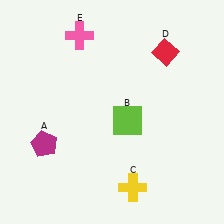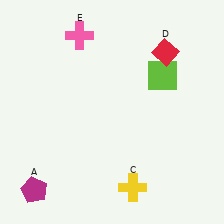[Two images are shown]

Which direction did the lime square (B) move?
The lime square (B) moved up.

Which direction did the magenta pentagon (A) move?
The magenta pentagon (A) moved down.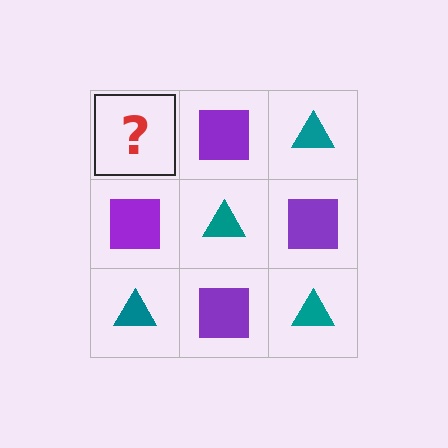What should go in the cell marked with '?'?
The missing cell should contain a teal triangle.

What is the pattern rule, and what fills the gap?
The rule is that it alternates teal triangle and purple square in a checkerboard pattern. The gap should be filled with a teal triangle.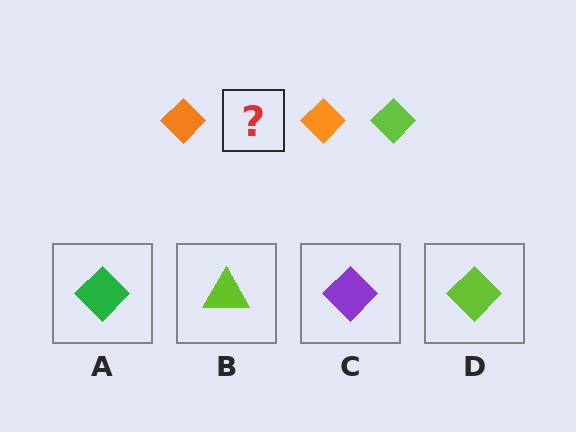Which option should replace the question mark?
Option D.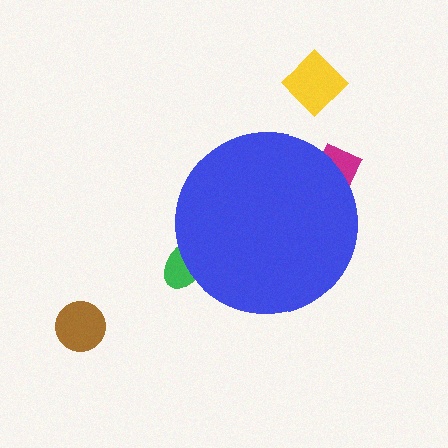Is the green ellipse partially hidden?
Yes, the green ellipse is partially hidden behind the blue circle.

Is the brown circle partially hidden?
No, the brown circle is fully visible.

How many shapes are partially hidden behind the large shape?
2 shapes are partially hidden.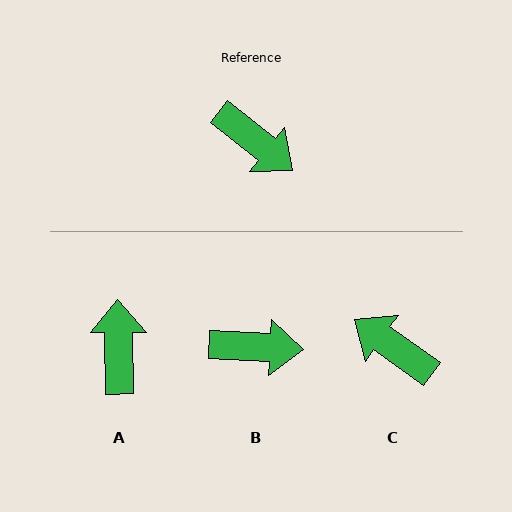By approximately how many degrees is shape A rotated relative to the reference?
Approximately 129 degrees counter-clockwise.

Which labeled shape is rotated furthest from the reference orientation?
C, about 177 degrees away.